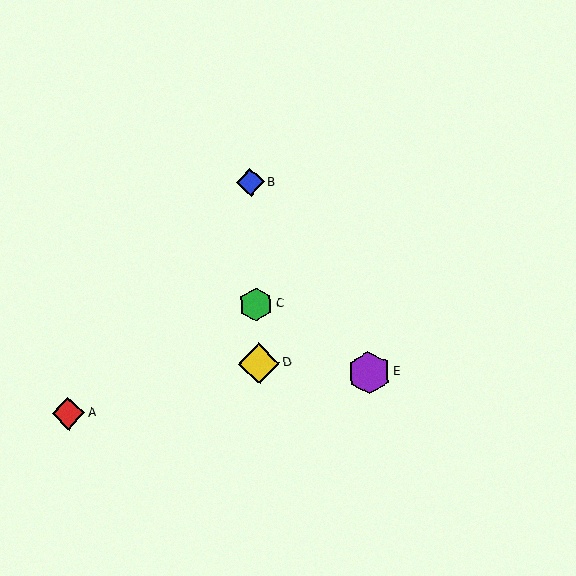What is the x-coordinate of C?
Object C is at x≈256.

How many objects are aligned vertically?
3 objects (B, C, D) are aligned vertically.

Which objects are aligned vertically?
Objects B, C, D are aligned vertically.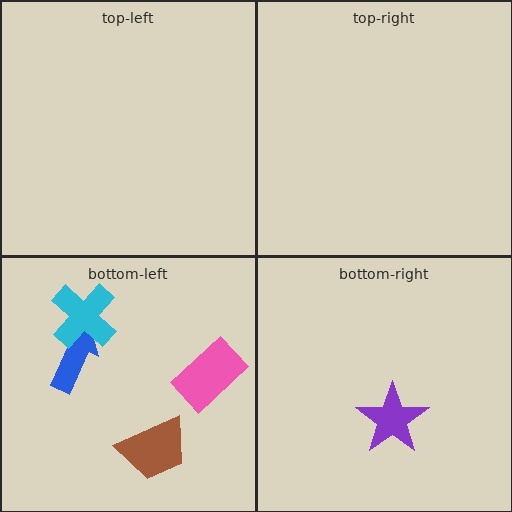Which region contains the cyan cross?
The bottom-left region.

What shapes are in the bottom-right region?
The purple star.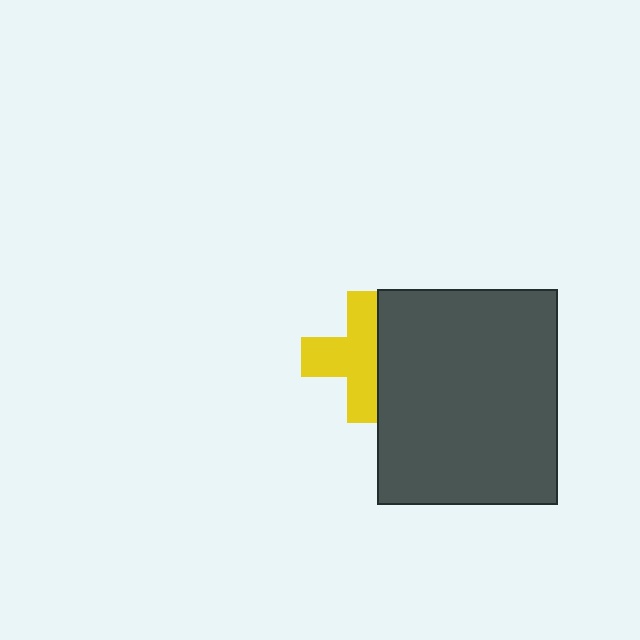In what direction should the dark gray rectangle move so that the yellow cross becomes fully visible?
The dark gray rectangle should move right. That is the shortest direction to clear the overlap and leave the yellow cross fully visible.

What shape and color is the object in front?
The object in front is a dark gray rectangle.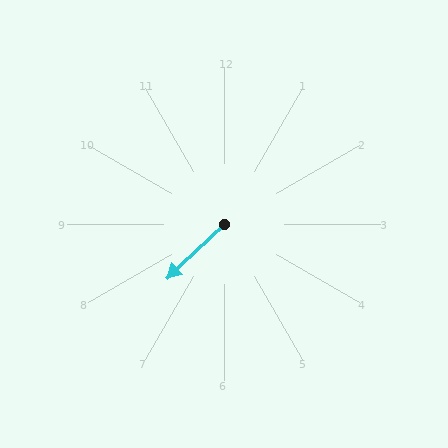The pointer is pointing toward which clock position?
Roughly 8 o'clock.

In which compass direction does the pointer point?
Southwest.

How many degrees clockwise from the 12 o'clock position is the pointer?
Approximately 227 degrees.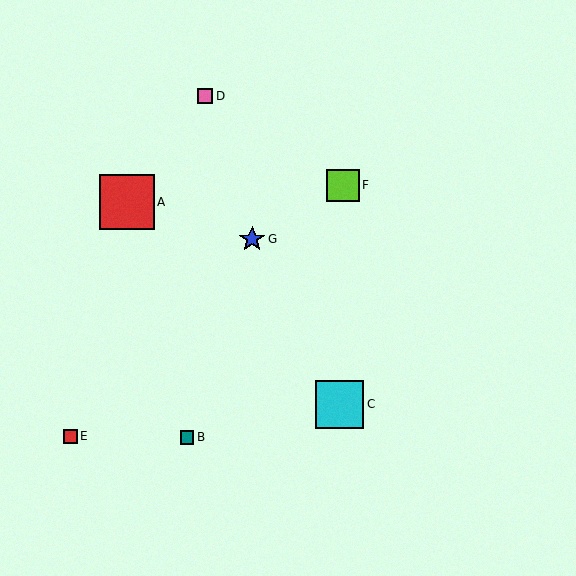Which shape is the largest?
The red square (labeled A) is the largest.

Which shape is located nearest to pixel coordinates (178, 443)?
The teal square (labeled B) at (187, 437) is nearest to that location.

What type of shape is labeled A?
Shape A is a red square.